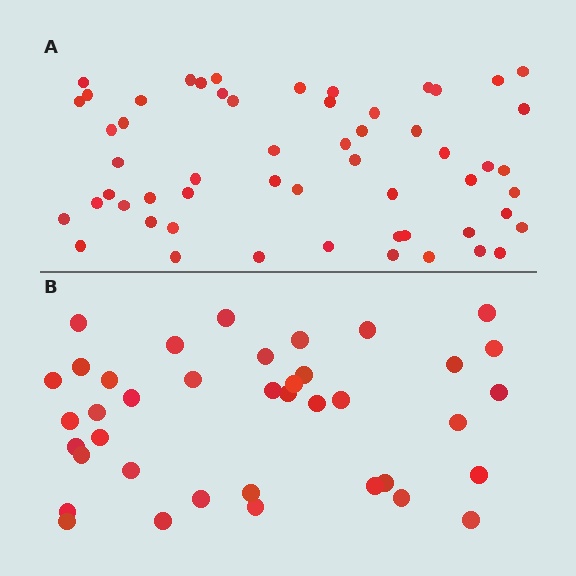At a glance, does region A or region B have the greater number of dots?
Region A (the top region) has more dots.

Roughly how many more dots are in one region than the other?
Region A has approximately 15 more dots than region B.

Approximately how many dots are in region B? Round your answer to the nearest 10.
About 40 dots. (The exact count is 39, which rounds to 40.)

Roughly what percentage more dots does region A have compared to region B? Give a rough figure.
About 45% more.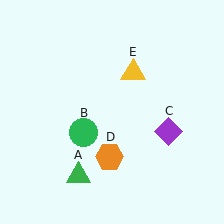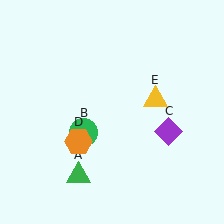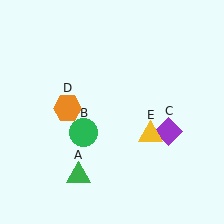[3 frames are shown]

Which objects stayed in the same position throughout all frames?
Green triangle (object A) and green circle (object B) and purple diamond (object C) remained stationary.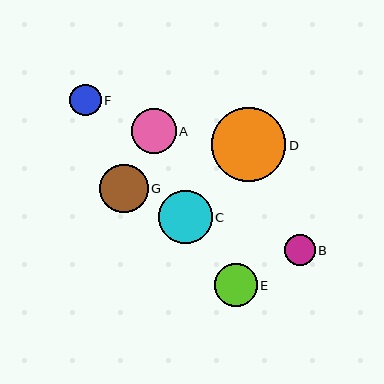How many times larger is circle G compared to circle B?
Circle G is approximately 1.6 times the size of circle B.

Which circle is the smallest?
Circle B is the smallest with a size of approximately 31 pixels.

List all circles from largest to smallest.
From largest to smallest: D, C, G, A, E, F, B.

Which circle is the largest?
Circle D is the largest with a size of approximately 74 pixels.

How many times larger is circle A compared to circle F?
Circle A is approximately 1.4 times the size of circle F.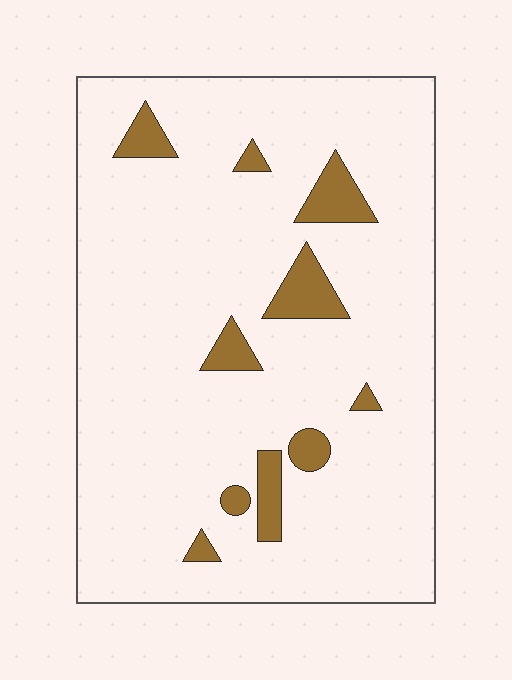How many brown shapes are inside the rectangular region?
10.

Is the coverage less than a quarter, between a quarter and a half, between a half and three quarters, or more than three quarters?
Less than a quarter.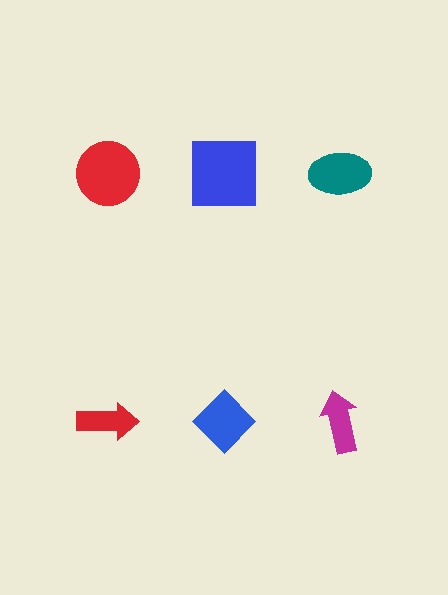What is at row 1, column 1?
A red circle.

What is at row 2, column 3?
A magenta arrow.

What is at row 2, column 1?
A red arrow.